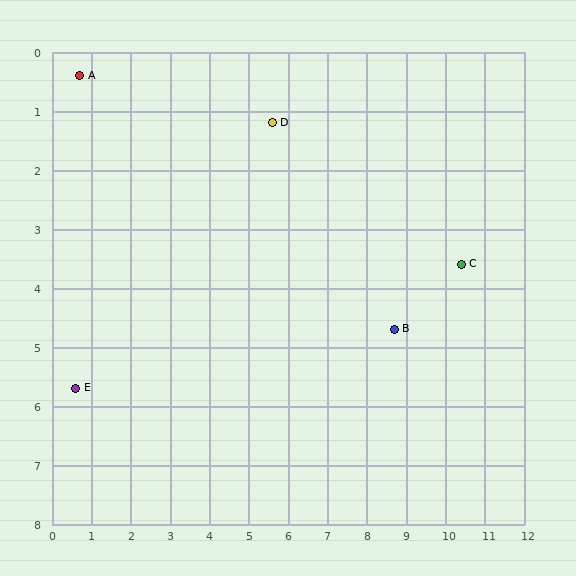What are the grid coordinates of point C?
Point C is at approximately (10.4, 3.6).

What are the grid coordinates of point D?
Point D is at approximately (5.6, 1.2).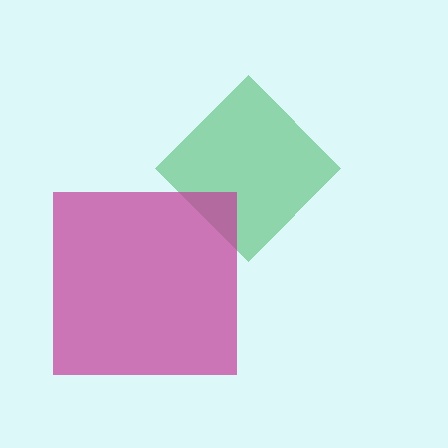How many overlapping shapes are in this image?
There are 2 overlapping shapes in the image.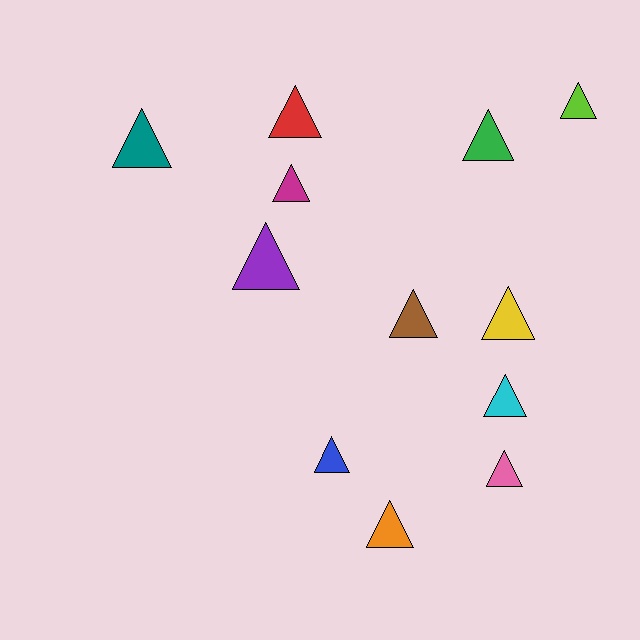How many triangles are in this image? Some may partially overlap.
There are 12 triangles.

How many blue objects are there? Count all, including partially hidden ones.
There is 1 blue object.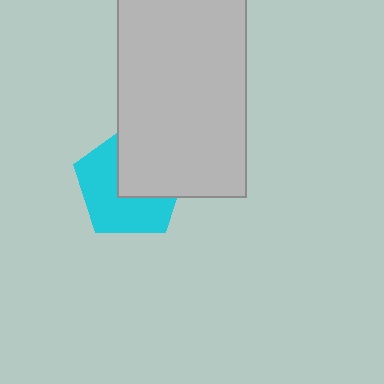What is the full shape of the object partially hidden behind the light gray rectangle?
The partially hidden object is a cyan pentagon.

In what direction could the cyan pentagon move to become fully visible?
The cyan pentagon could move toward the lower-left. That would shift it out from behind the light gray rectangle entirely.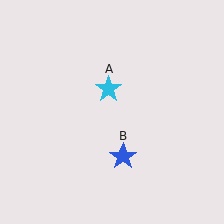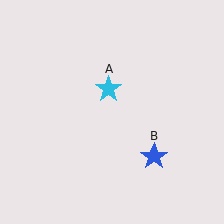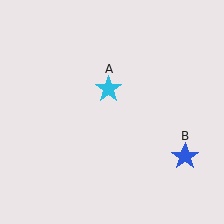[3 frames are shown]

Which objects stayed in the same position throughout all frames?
Cyan star (object A) remained stationary.